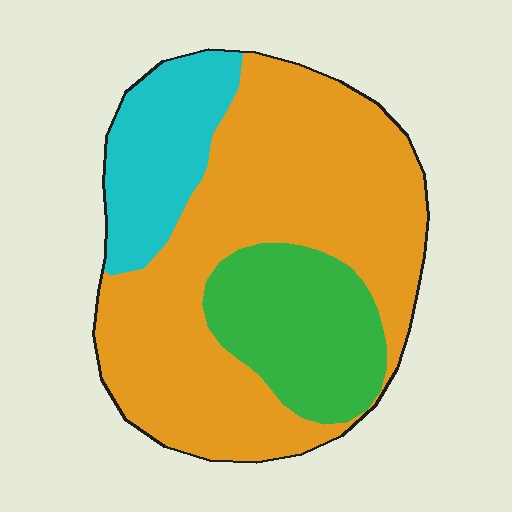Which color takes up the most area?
Orange, at roughly 60%.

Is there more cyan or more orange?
Orange.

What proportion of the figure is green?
Green takes up about one fifth (1/5) of the figure.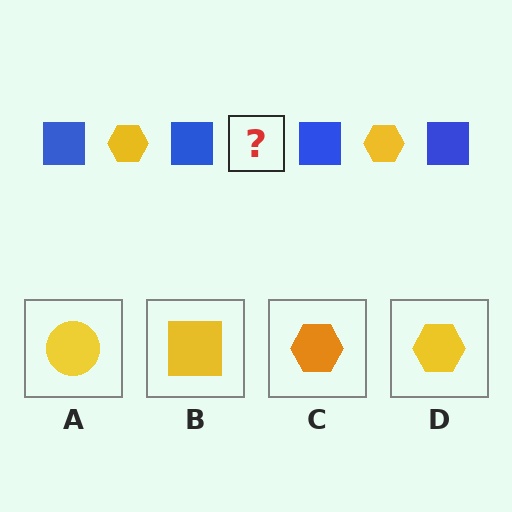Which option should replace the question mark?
Option D.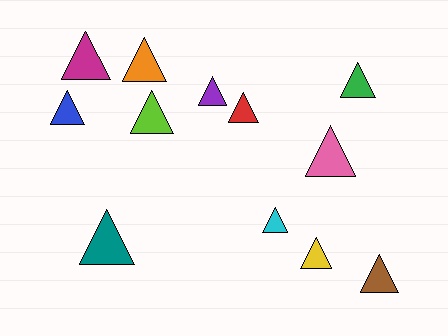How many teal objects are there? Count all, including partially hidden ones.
There is 1 teal object.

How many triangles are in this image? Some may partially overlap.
There are 12 triangles.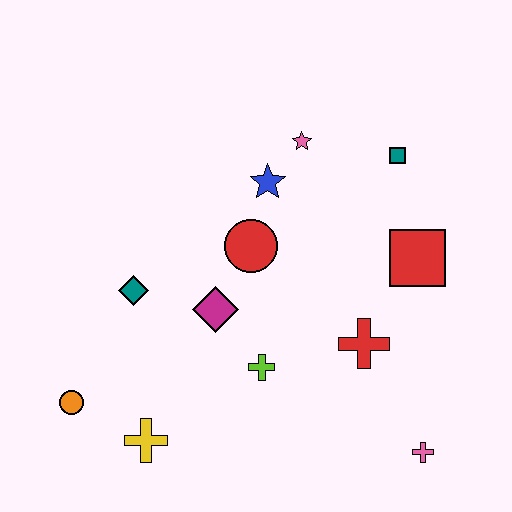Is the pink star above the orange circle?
Yes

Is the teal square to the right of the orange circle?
Yes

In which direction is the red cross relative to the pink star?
The red cross is below the pink star.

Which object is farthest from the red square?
The orange circle is farthest from the red square.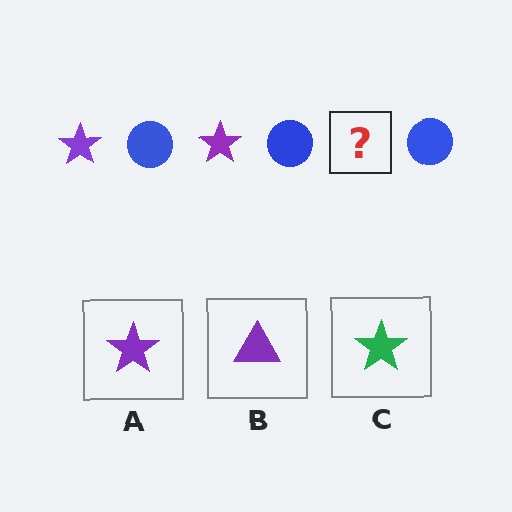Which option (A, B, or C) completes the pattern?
A.